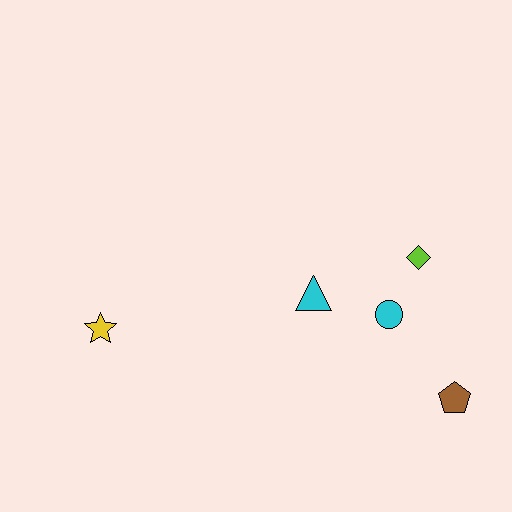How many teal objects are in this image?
There are no teal objects.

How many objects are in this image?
There are 5 objects.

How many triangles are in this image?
There is 1 triangle.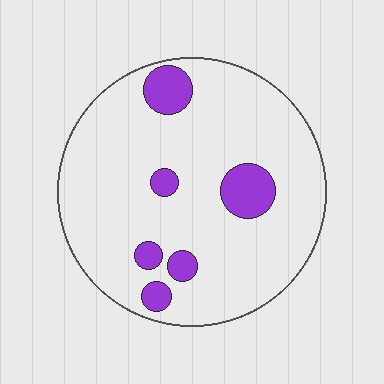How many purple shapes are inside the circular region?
6.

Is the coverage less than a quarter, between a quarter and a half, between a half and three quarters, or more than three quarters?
Less than a quarter.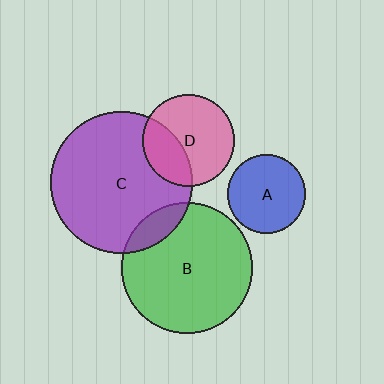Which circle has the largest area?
Circle C (purple).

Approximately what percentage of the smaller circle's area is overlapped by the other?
Approximately 15%.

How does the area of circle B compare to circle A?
Approximately 2.8 times.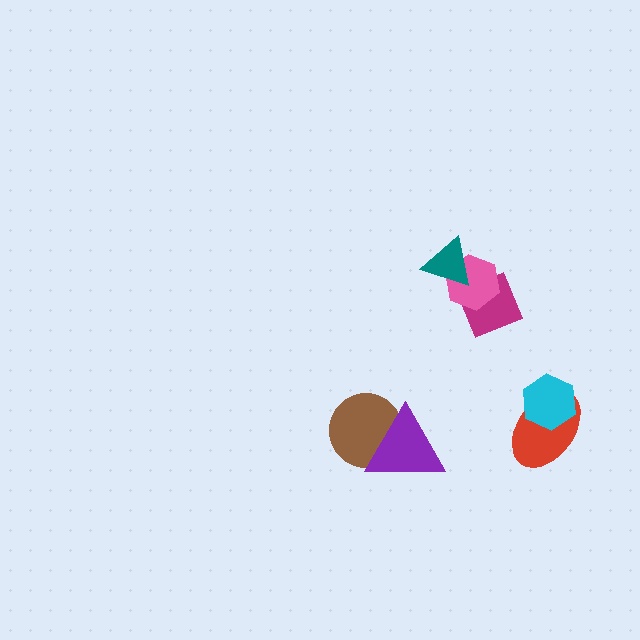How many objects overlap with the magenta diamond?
2 objects overlap with the magenta diamond.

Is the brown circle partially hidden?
Yes, it is partially covered by another shape.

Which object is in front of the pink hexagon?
The teal triangle is in front of the pink hexagon.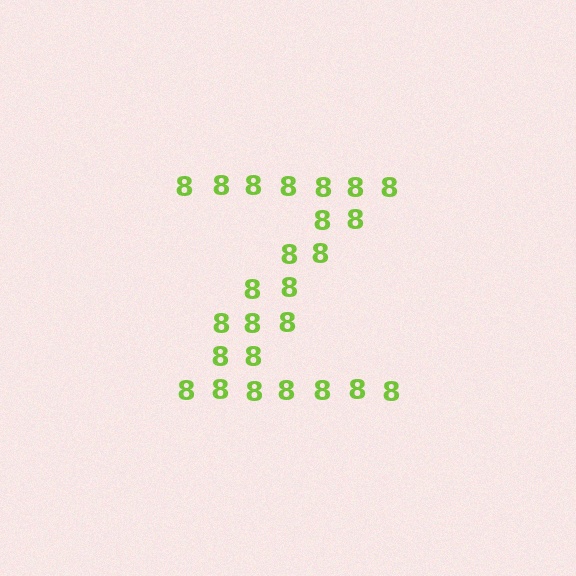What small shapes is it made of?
It is made of small digit 8's.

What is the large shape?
The large shape is the letter Z.